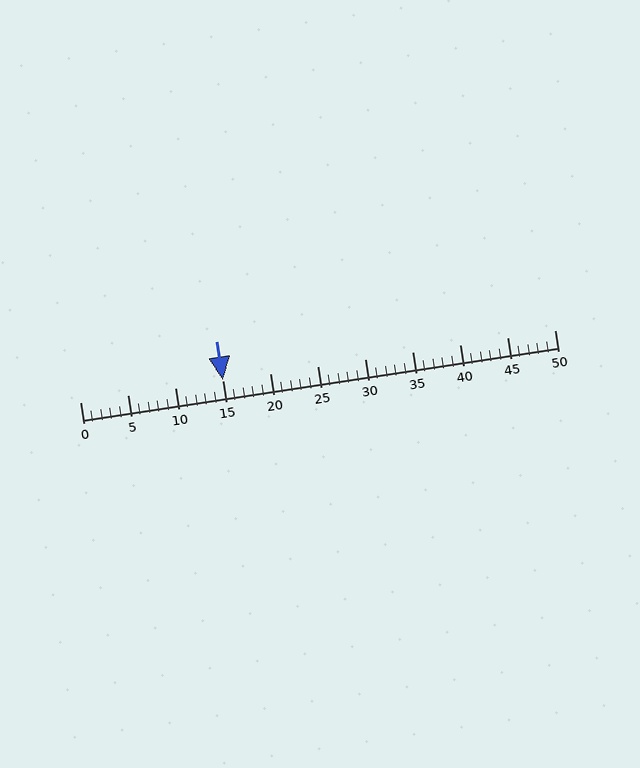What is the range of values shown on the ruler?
The ruler shows values from 0 to 50.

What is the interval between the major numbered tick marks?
The major tick marks are spaced 5 units apart.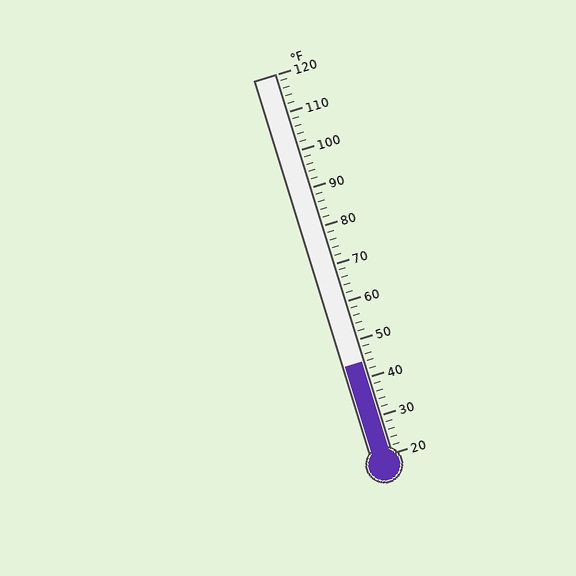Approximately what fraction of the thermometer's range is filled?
The thermometer is filled to approximately 25% of its range.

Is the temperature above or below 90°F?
The temperature is below 90°F.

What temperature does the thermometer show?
The thermometer shows approximately 44°F.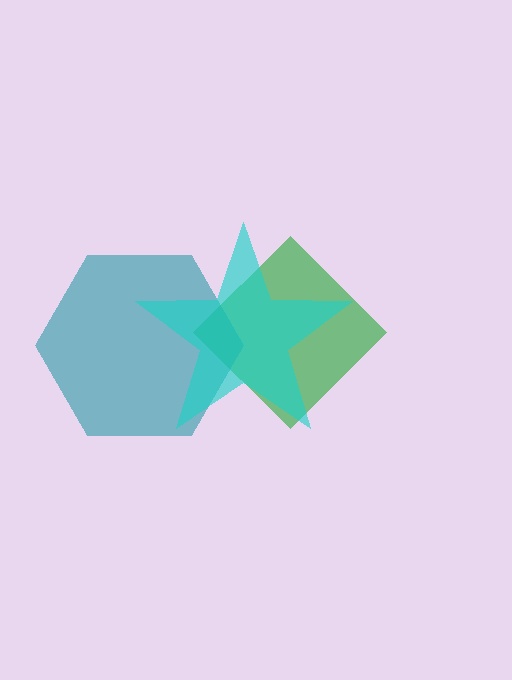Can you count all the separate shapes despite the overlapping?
Yes, there are 3 separate shapes.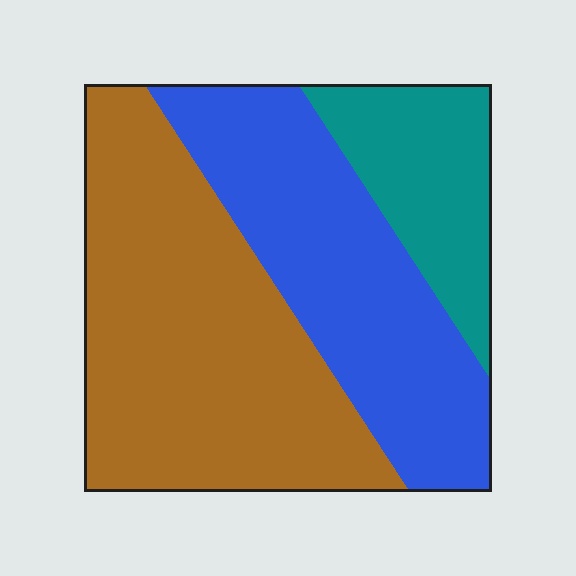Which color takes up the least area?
Teal, at roughly 15%.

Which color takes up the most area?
Brown, at roughly 45%.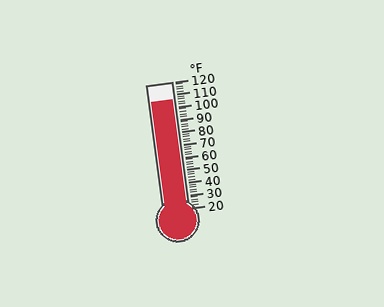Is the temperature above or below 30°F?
The temperature is above 30°F.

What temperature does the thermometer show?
The thermometer shows approximately 106°F.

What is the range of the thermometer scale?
The thermometer scale ranges from 20°F to 120°F.